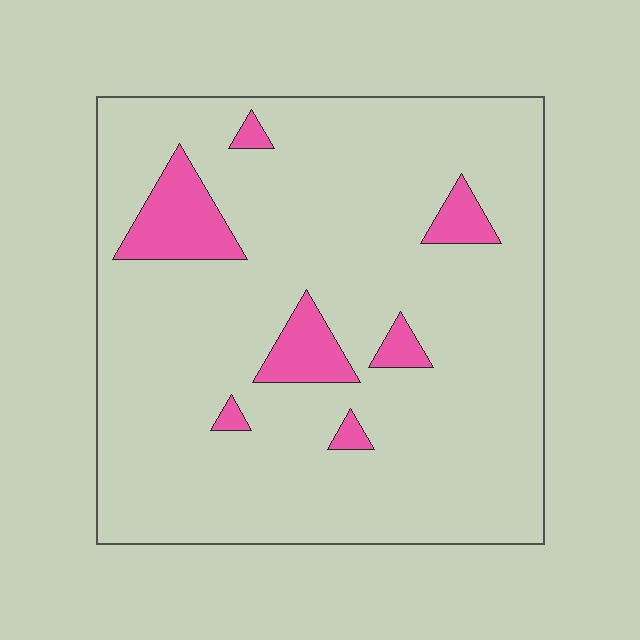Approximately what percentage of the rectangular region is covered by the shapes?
Approximately 10%.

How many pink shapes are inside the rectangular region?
7.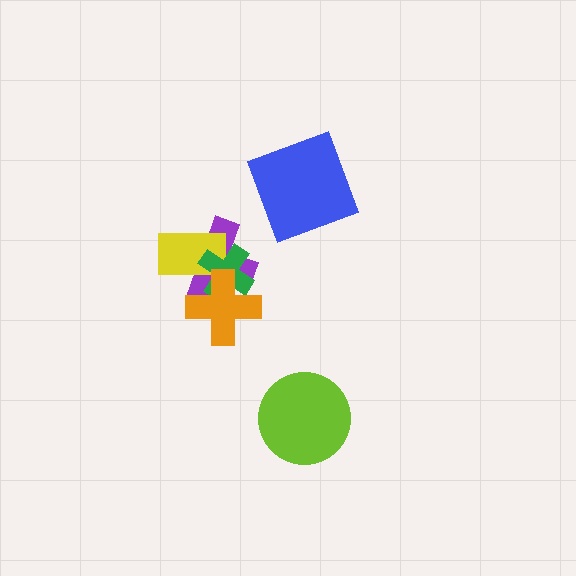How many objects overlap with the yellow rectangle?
3 objects overlap with the yellow rectangle.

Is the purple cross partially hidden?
Yes, it is partially covered by another shape.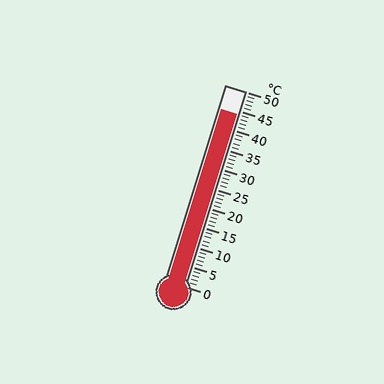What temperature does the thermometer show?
The thermometer shows approximately 44°C.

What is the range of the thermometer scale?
The thermometer scale ranges from 0°C to 50°C.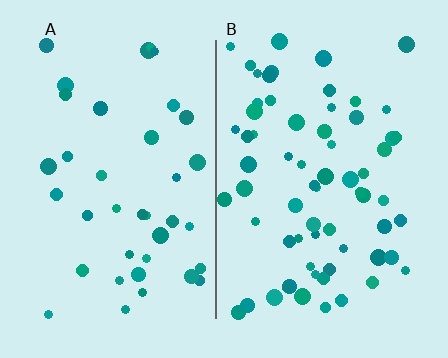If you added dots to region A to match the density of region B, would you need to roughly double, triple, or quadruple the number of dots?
Approximately double.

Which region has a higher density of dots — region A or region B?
B (the right).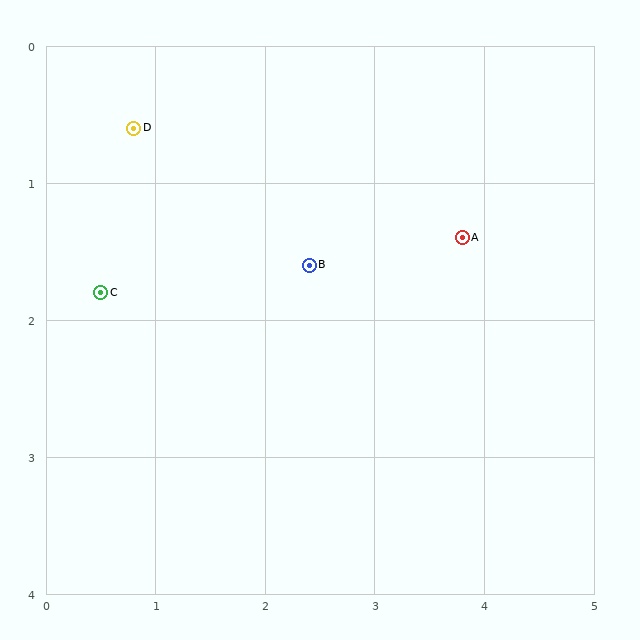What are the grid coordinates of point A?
Point A is at approximately (3.8, 1.4).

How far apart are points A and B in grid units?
Points A and B are about 1.4 grid units apart.